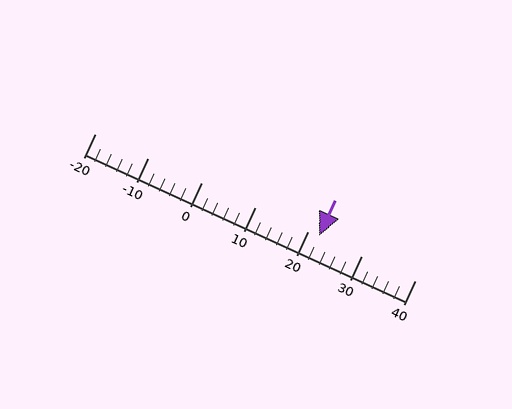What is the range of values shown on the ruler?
The ruler shows values from -20 to 40.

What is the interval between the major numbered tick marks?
The major tick marks are spaced 10 units apart.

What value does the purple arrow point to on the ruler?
The purple arrow points to approximately 22.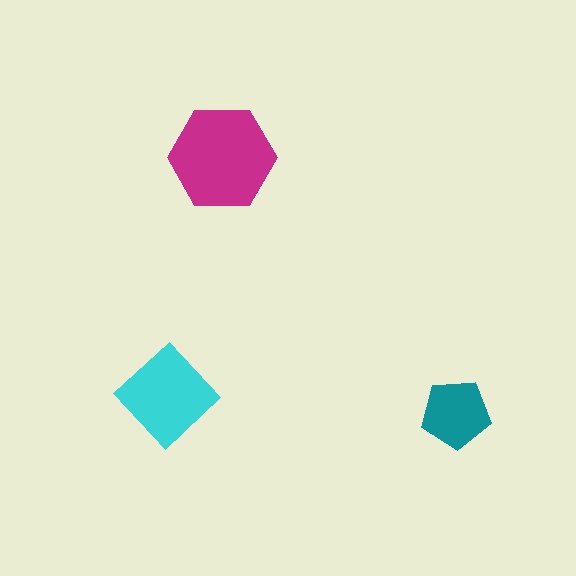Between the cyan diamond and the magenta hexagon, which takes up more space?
The magenta hexagon.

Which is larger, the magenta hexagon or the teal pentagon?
The magenta hexagon.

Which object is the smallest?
The teal pentagon.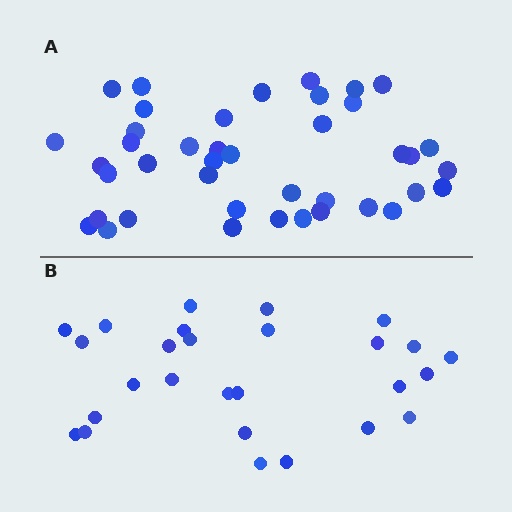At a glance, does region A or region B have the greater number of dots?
Region A (the top region) has more dots.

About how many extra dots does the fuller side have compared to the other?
Region A has approximately 15 more dots than region B.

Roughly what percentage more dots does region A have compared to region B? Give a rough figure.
About 50% more.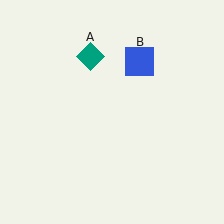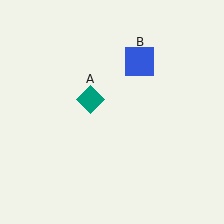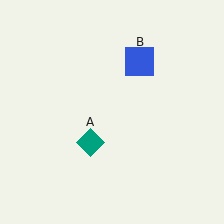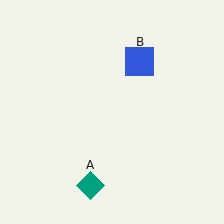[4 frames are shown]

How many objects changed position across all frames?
1 object changed position: teal diamond (object A).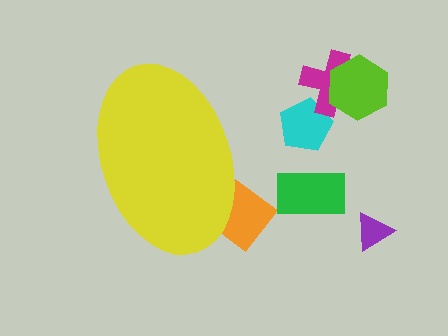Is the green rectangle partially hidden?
No, the green rectangle is fully visible.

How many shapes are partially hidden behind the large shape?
1 shape is partially hidden.